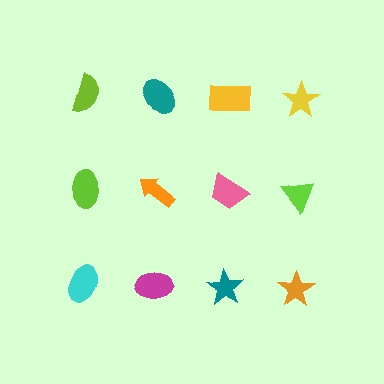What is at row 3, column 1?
A cyan ellipse.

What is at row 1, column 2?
A teal ellipse.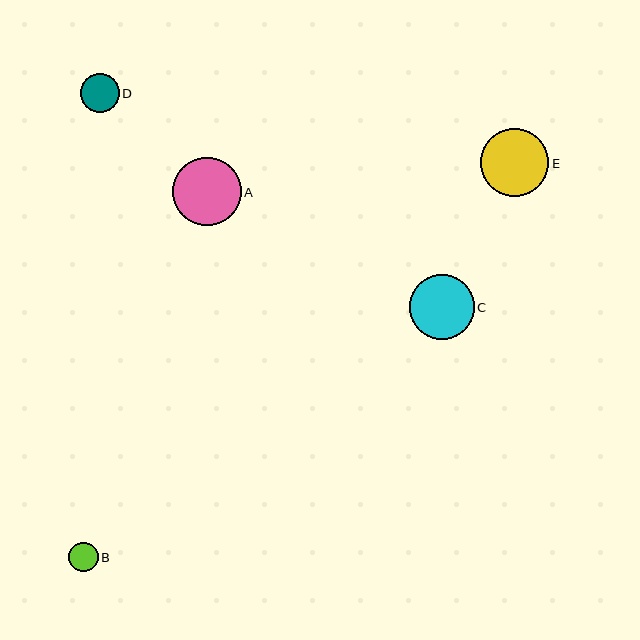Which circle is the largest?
Circle A is the largest with a size of approximately 69 pixels.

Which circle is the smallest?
Circle B is the smallest with a size of approximately 30 pixels.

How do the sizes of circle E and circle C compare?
Circle E and circle C are approximately the same size.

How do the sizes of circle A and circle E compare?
Circle A and circle E are approximately the same size.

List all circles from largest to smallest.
From largest to smallest: A, E, C, D, B.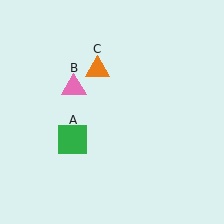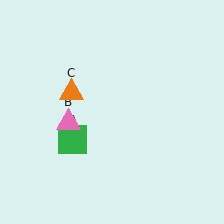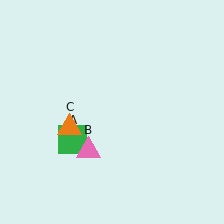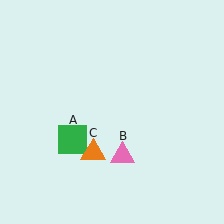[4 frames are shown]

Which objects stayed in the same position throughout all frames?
Green square (object A) remained stationary.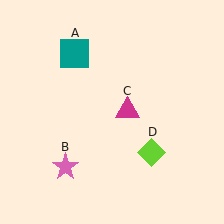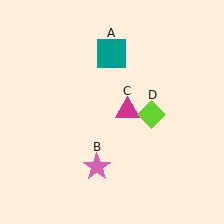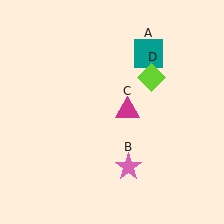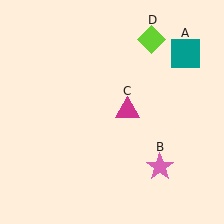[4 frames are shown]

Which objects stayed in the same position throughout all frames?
Magenta triangle (object C) remained stationary.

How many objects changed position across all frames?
3 objects changed position: teal square (object A), pink star (object B), lime diamond (object D).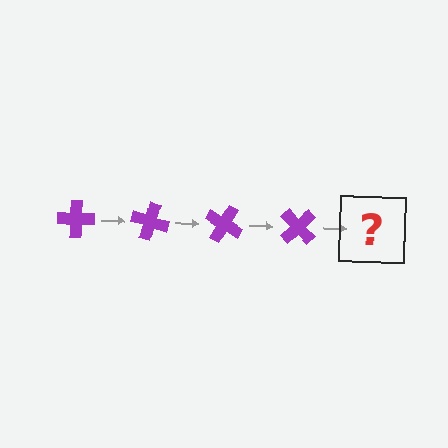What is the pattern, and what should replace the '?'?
The pattern is that the cross rotates 15 degrees each step. The '?' should be a purple cross rotated 60 degrees.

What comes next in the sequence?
The next element should be a purple cross rotated 60 degrees.